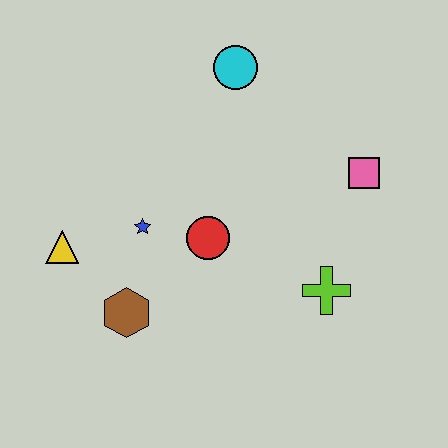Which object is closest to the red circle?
The blue star is closest to the red circle.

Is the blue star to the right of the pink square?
No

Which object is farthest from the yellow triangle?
The pink square is farthest from the yellow triangle.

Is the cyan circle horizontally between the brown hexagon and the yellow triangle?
No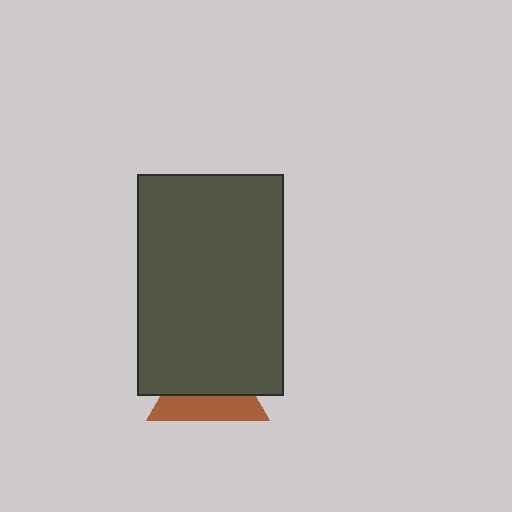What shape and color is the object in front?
The object in front is a dark gray rectangle.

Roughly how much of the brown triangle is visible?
A small part of it is visible (roughly 42%).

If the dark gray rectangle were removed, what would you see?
You would see the complete brown triangle.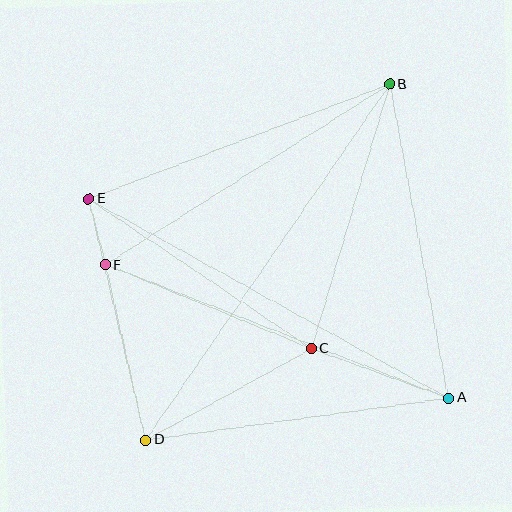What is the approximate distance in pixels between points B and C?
The distance between B and C is approximately 276 pixels.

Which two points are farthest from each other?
Points B and D are farthest from each other.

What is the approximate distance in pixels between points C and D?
The distance between C and D is approximately 189 pixels.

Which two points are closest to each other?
Points E and F are closest to each other.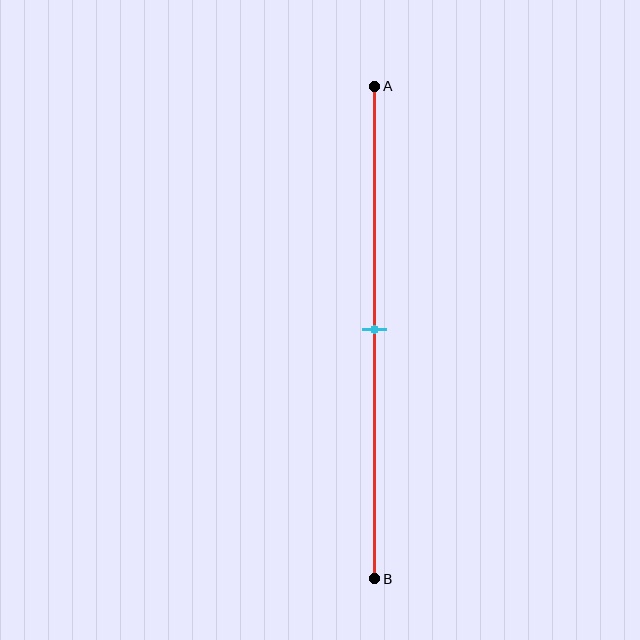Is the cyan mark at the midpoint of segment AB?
Yes, the mark is approximately at the midpoint.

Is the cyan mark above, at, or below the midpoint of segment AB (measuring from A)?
The cyan mark is approximately at the midpoint of segment AB.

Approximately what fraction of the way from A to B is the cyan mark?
The cyan mark is approximately 50% of the way from A to B.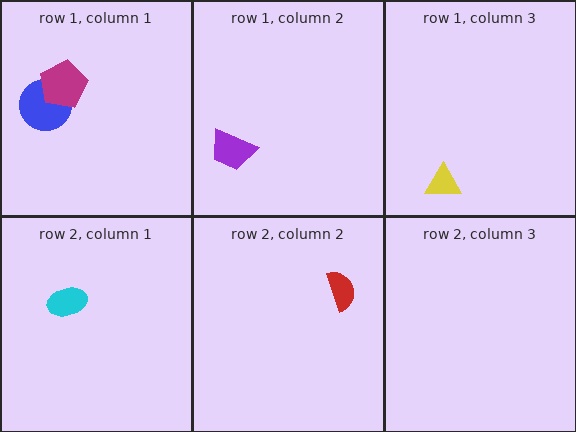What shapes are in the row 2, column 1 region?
The cyan ellipse.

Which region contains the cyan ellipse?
The row 2, column 1 region.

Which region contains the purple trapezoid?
The row 1, column 2 region.